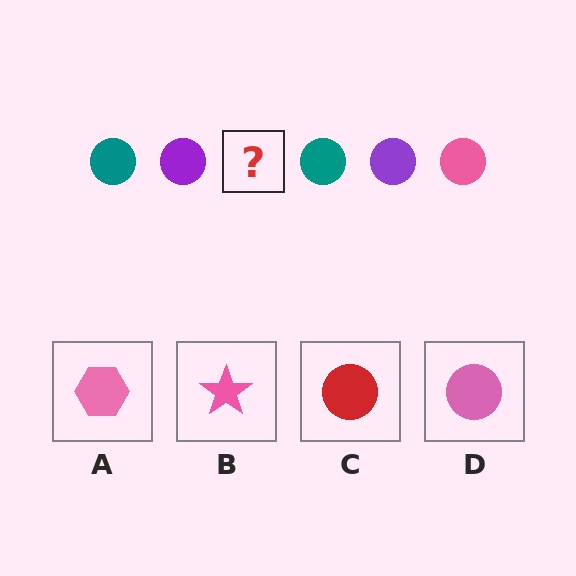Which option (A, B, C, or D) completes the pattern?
D.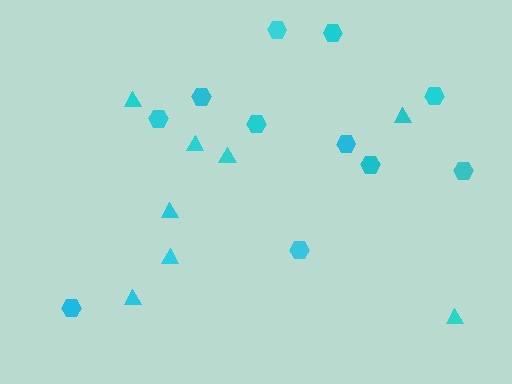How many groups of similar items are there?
There are 2 groups: one group of triangles (8) and one group of hexagons (11).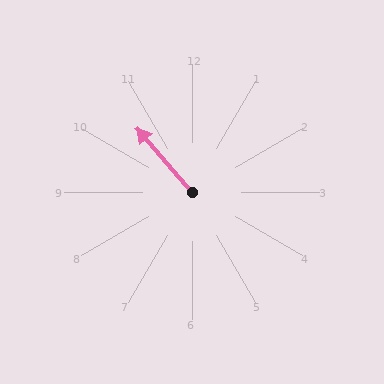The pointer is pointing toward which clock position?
Roughly 11 o'clock.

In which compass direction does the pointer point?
Northwest.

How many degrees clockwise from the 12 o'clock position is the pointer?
Approximately 319 degrees.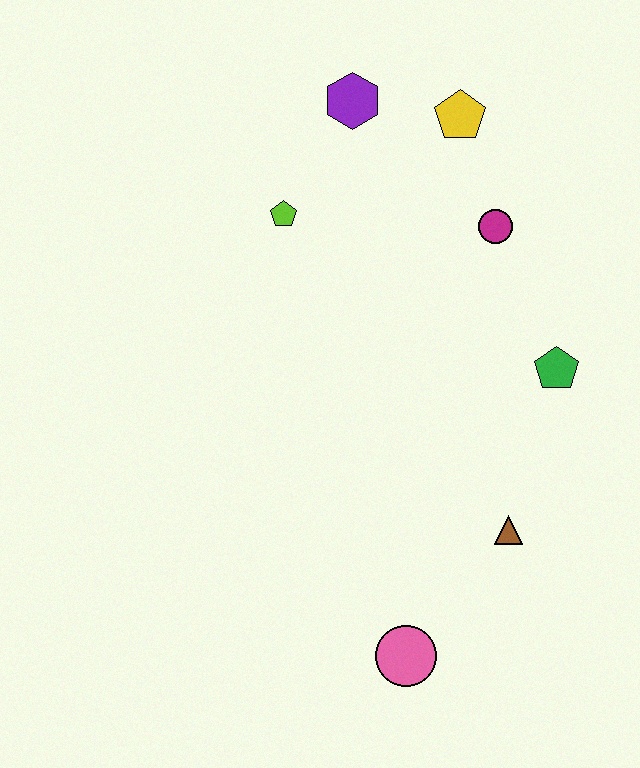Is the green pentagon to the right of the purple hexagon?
Yes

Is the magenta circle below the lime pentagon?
Yes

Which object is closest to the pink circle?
The brown triangle is closest to the pink circle.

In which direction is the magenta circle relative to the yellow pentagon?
The magenta circle is below the yellow pentagon.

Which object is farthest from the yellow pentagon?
The pink circle is farthest from the yellow pentagon.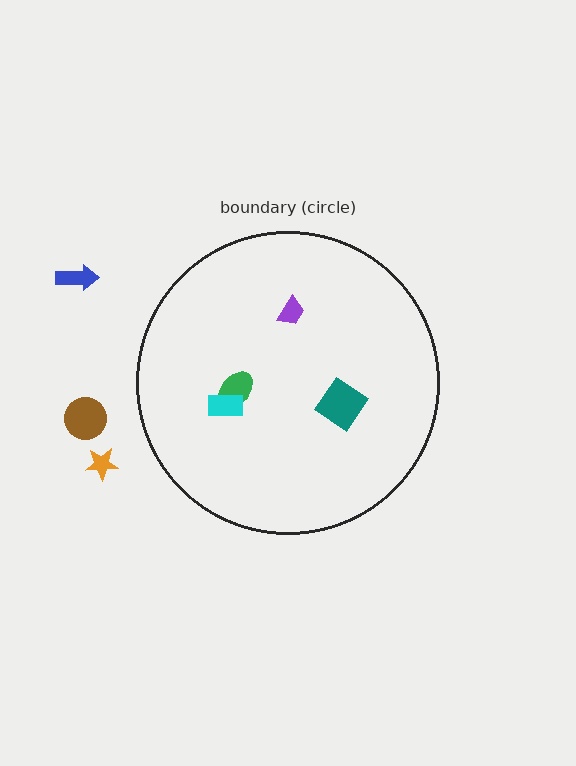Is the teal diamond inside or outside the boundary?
Inside.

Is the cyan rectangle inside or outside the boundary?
Inside.